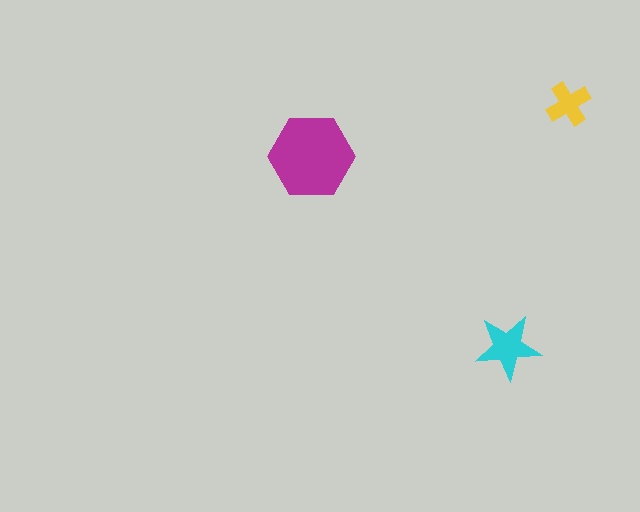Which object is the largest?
The magenta hexagon.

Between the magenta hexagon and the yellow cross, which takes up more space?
The magenta hexagon.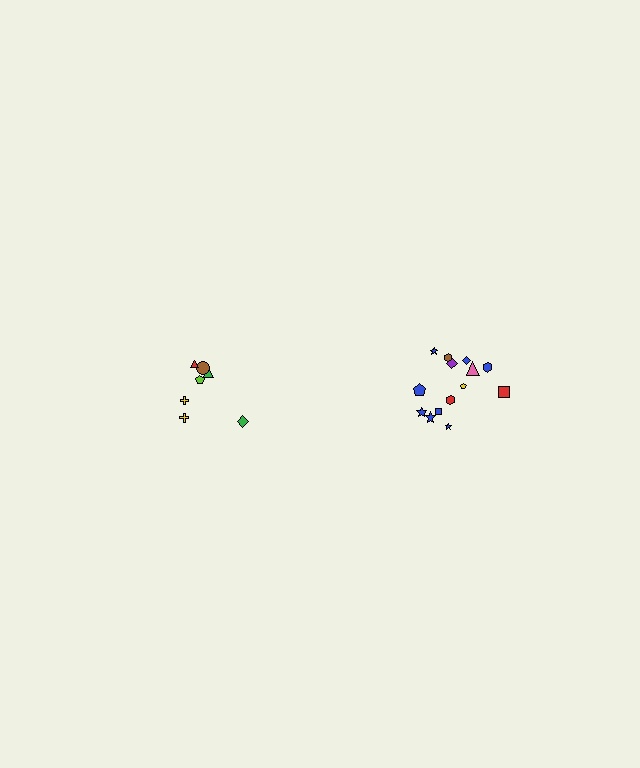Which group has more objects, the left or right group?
The right group.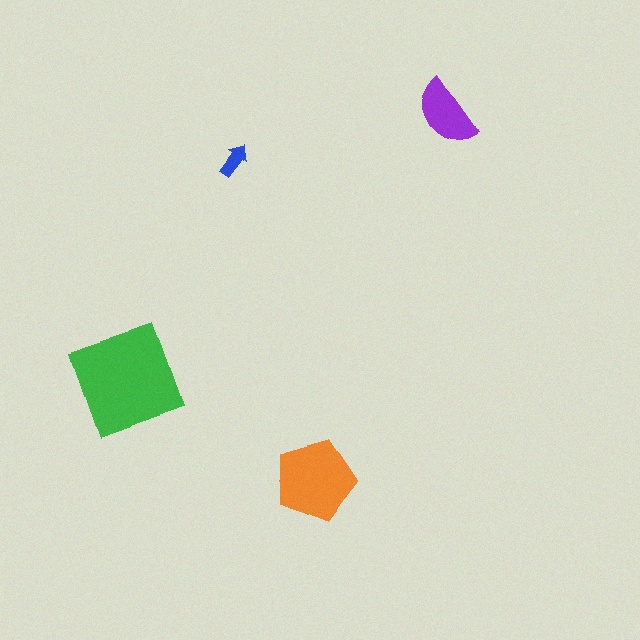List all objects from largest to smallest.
The green diamond, the orange pentagon, the purple semicircle, the blue arrow.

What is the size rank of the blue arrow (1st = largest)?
4th.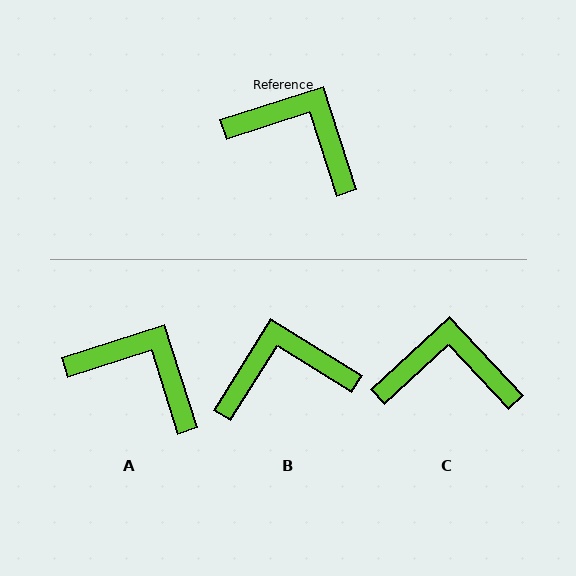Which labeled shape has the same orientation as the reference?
A.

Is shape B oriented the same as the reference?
No, it is off by about 40 degrees.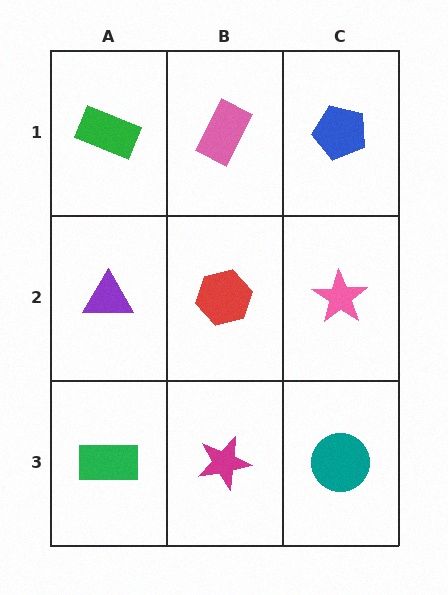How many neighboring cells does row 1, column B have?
3.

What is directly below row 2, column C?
A teal circle.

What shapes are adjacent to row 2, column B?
A pink rectangle (row 1, column B), a magenta star (row 3, column B), a purple triangle (row 2, column A), a pink star (row 2, column C).